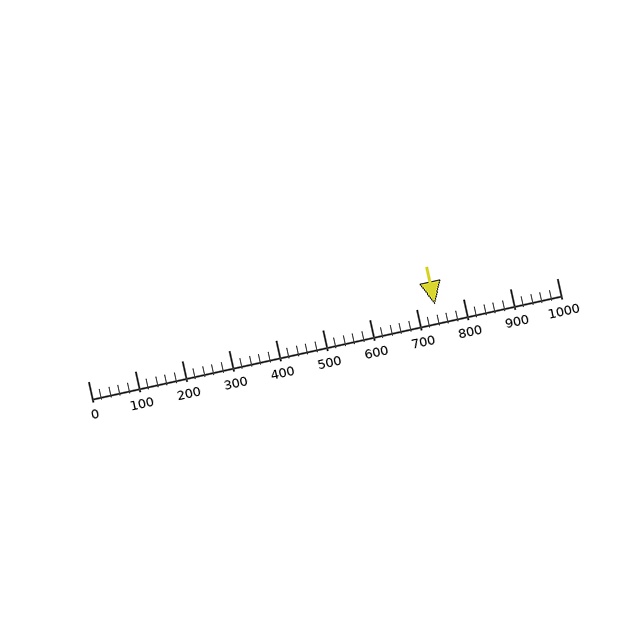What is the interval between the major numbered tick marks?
The major tick marks are spaced 100 units apart.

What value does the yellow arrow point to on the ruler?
The yellow arrow points to approximately 740.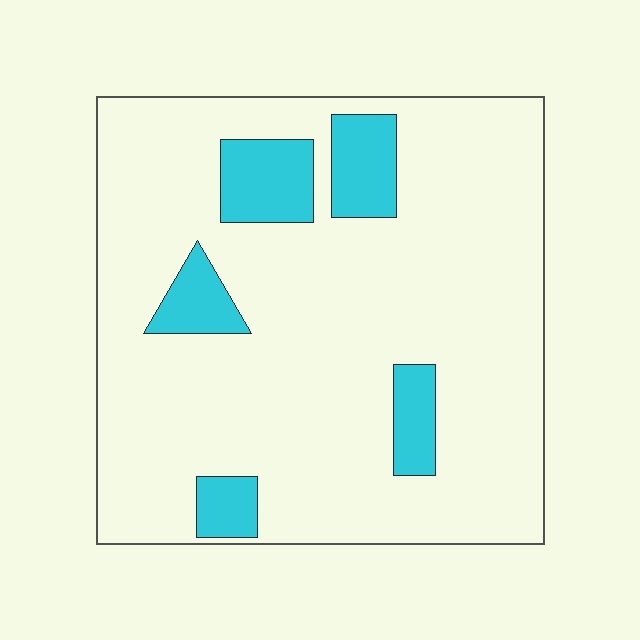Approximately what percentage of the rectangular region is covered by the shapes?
Approximately 15%.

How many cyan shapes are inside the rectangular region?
5.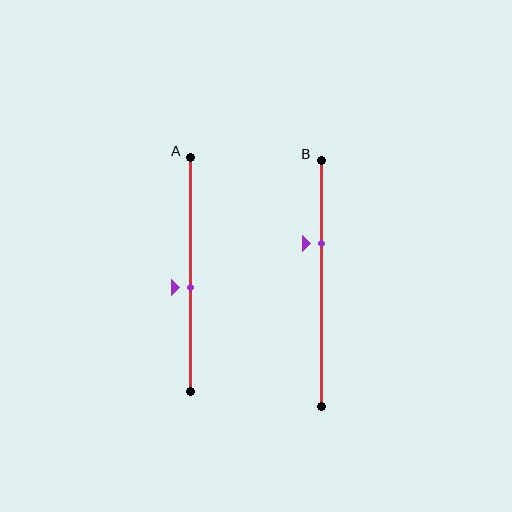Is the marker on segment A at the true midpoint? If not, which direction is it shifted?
No, the marker on segment A is shifted downward by about 5% of the segment length.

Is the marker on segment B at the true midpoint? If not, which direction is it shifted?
No, the marker on segment B is shifted upward by about 16% of the segment length.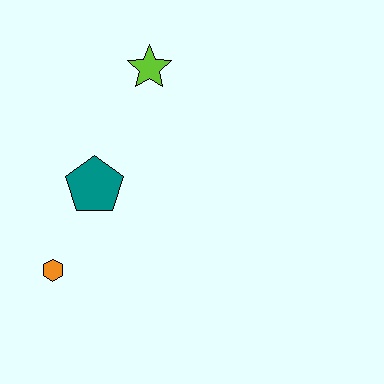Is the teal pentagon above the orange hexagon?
Yes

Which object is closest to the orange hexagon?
The teal pentagon is closest to the orange hexagon.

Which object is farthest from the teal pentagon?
The lime star is farthest from the teal pentagon.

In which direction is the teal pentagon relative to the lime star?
The teal pentagon is below the lime star.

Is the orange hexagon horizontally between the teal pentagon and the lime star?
No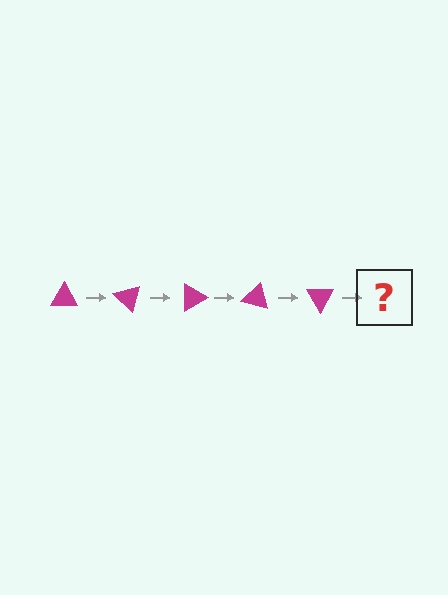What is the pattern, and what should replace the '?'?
The pattern is that the triangle rotates 45 degrees each step. The '?' should be a magenta triangle rotated 225 degrees.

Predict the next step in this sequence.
The next step is a magenta triangle rotated 225 degrees.